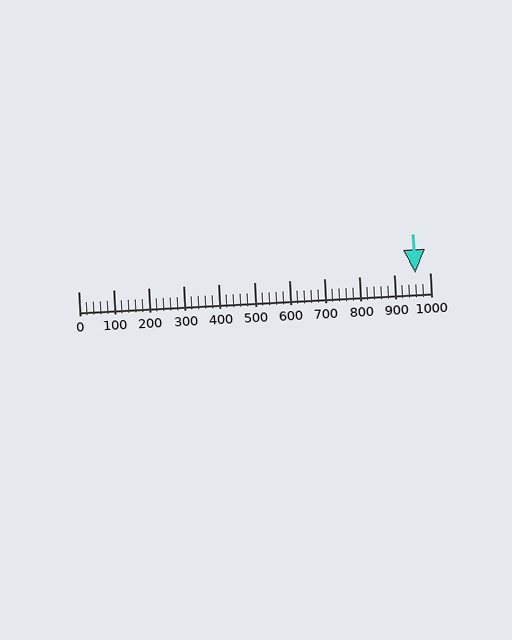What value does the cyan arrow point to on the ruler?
The cyan arrow points to approximately 960.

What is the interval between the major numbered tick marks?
The major tick marks are spaced 100 units apart.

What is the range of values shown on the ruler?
The ruler shows values from 0 to 1000.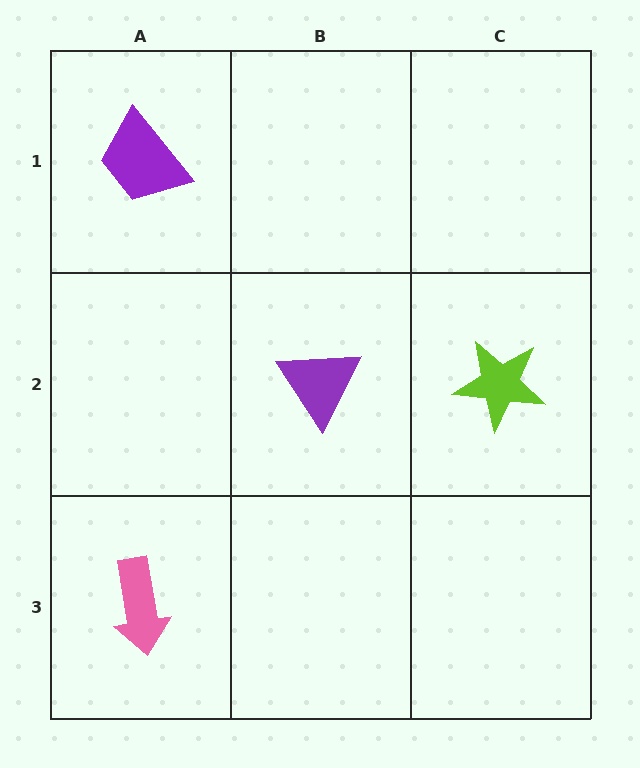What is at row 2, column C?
A lime star.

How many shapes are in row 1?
1 shape.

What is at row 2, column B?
A purple triangle.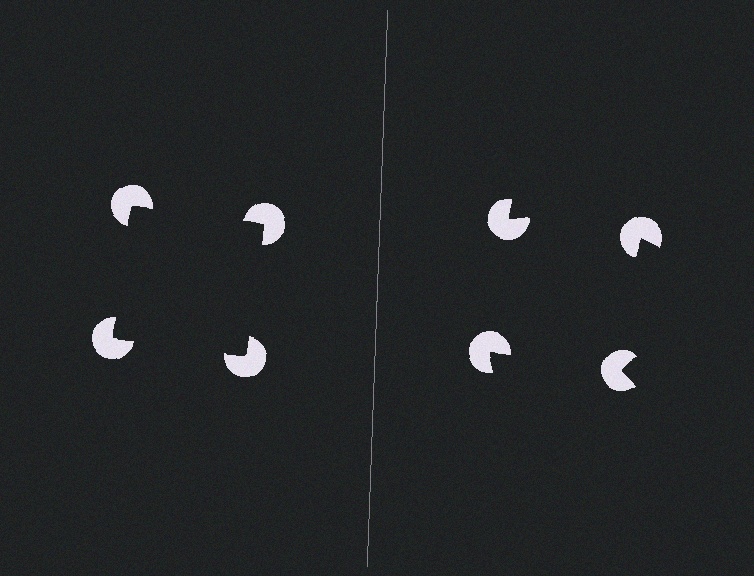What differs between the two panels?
The pac-man discs are positioned identically on both sides; only the wedge orientations differ. On the left they align to a square; on the right they are misaligned.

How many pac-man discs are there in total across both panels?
8 — 4 on each side.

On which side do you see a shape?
An illusory square appears on the left side. On the right side the wedge cuts are rotated, so no coherent shape forms.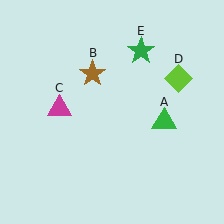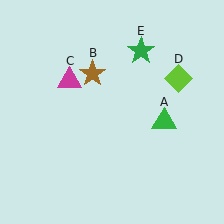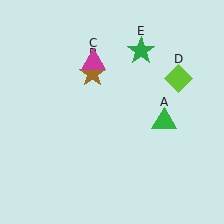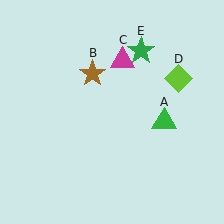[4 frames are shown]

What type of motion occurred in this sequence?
The magenta triangle (object C) rotated clockwise around the center of the scene.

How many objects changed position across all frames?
1 object changed position: magenta triangle (object C).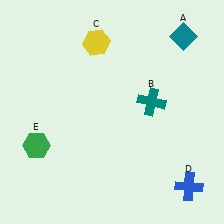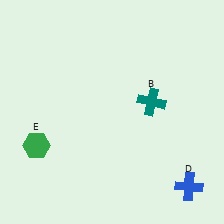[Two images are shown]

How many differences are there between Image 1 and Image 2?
There are 2 differences between the two images.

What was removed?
The teal diamond (A), the yellow hexagon (C) were removed in Image 2.